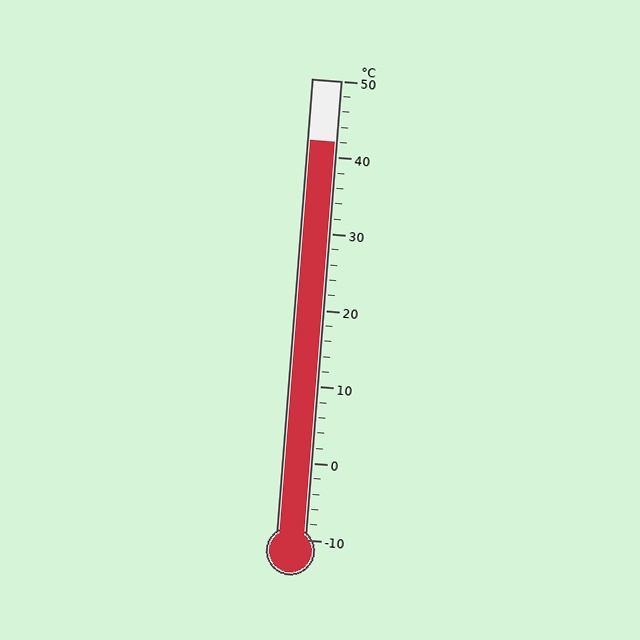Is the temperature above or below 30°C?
The temperature is above 30°C.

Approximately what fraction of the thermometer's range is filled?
The thermometer is filled to approximately 85% of its range.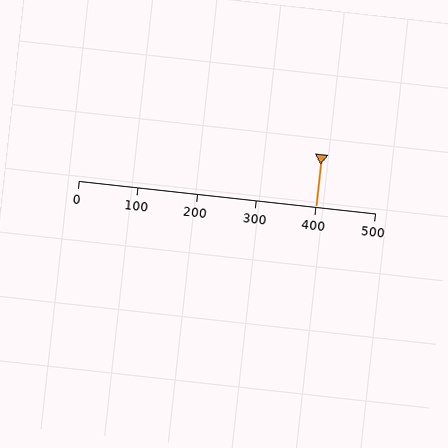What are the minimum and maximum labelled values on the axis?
The axis runs from 0 to 500.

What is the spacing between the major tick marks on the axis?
The major ticks are spaced 100 apart.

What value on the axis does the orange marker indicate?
The marker indicates approximately 400.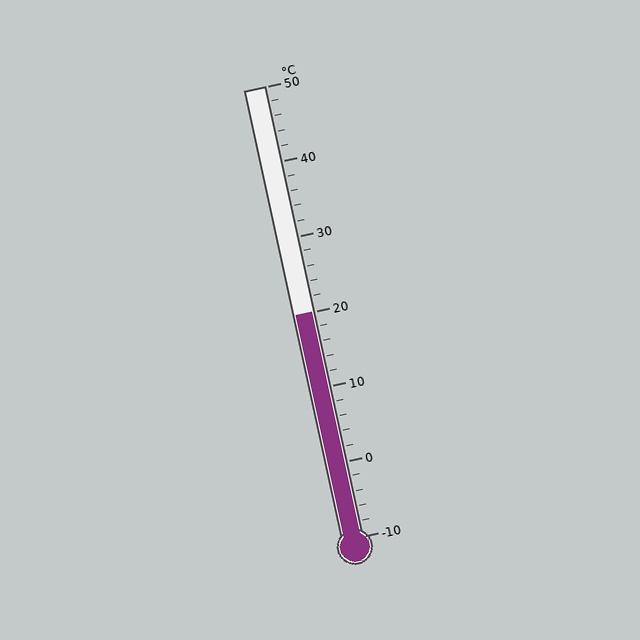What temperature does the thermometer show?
The thermometer shows approximately 20°C.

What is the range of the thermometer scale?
The thermometer scale ranges from -10°C to 50°C.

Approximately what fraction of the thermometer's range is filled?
The thermometer is filled to approximately 50% of its range.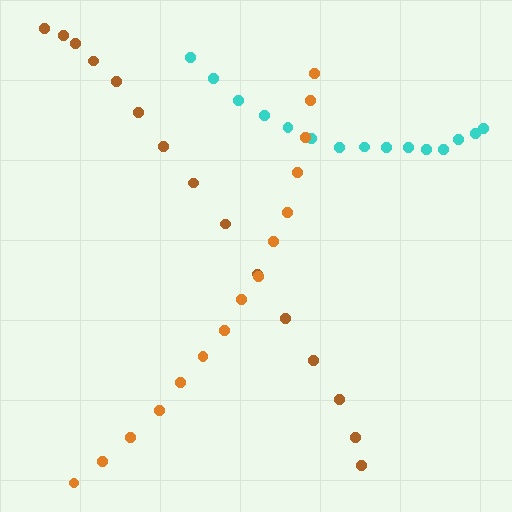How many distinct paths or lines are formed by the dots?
There are 3 distinct paths.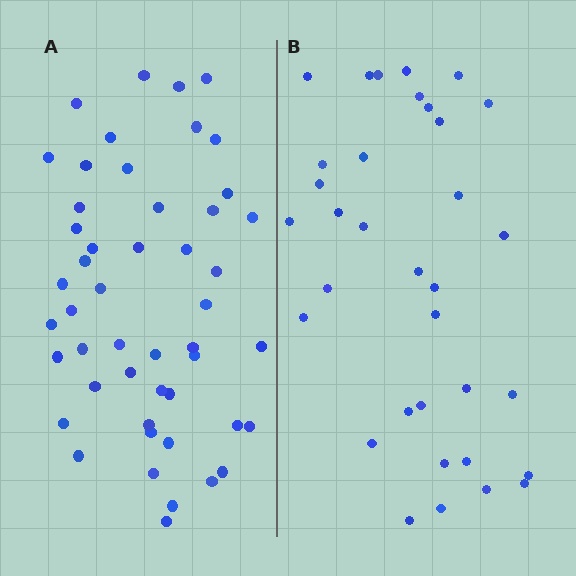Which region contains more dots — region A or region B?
Region A (the left region) has more dots.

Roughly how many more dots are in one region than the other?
Region A has approximately 15 more dots than region B.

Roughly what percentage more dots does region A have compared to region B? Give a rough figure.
About 45% more.